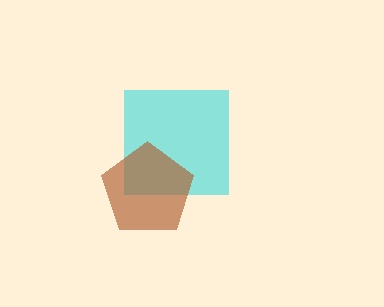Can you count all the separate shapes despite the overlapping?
Yes, there are 2 separate shapes.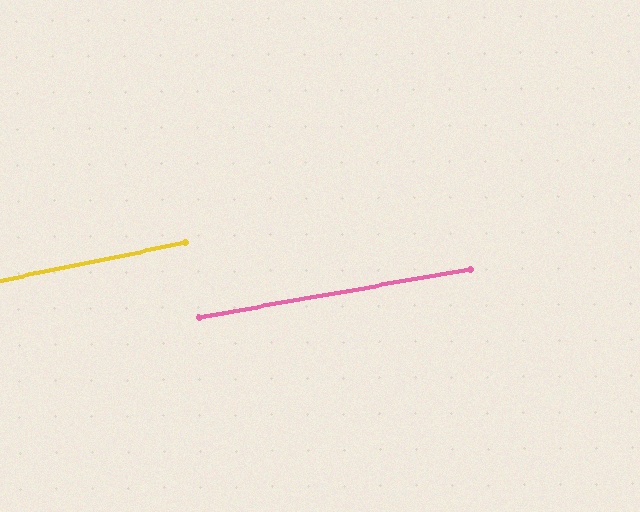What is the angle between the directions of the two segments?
Approximately 2 degrees.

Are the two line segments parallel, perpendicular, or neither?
Parallel — their directions differ by only 1.5°.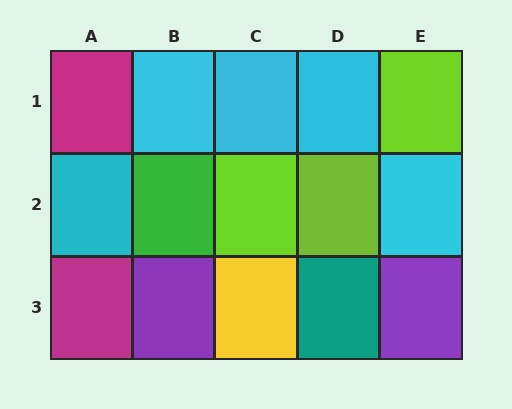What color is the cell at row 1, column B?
Cyan.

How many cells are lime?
3 cells are lime.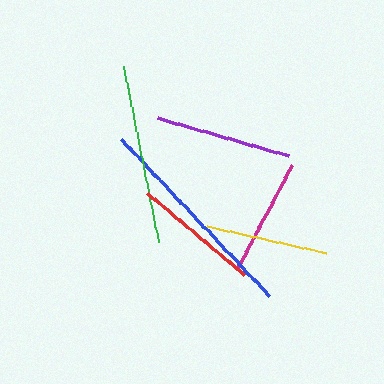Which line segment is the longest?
The blue line is the longest at approximately 216 pixels.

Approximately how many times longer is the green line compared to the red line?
The green line is approximately 1.4 times the length of the red line.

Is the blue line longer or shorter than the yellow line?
The blue line is longer than the yellow line.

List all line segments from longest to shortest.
From longest to shortest: blue, green, purple, red, yellow, magenta.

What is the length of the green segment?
The green segment is approximately 181 pixels long.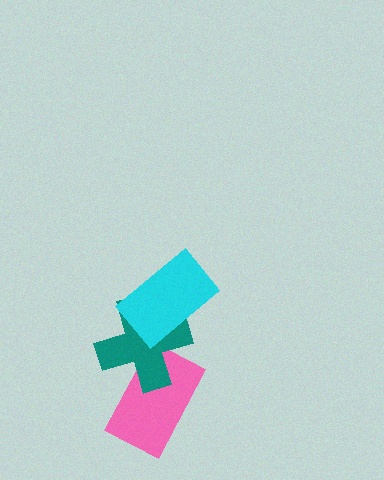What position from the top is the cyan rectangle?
The cyan rectangle is 1st from the top.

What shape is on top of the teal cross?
The cyan rectangle is on top of the teal cross.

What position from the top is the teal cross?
The teal cross is 2nd from the top.